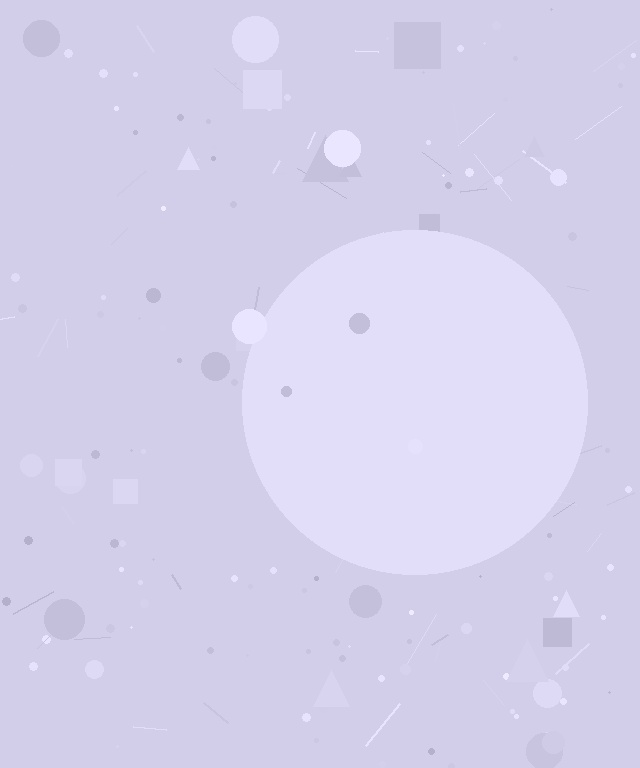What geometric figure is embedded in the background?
A circle is embedded in the background.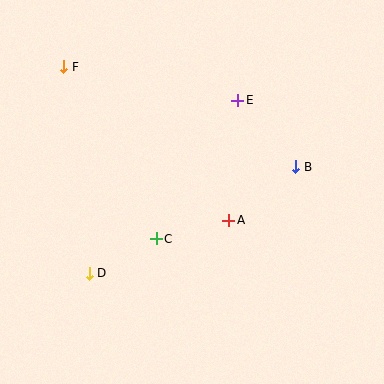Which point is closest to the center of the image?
Point A at (229, 220) is closest to the center.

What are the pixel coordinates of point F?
Point F is at (64, 67).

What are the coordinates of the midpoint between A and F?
The midpoint between A and F is at (146, 143).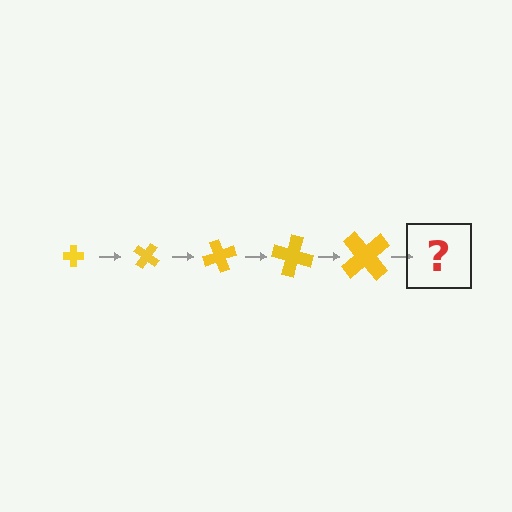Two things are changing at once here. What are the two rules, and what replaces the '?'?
The two rules are that the cross grows larger each step and it rotates 35 degrees each step. The '?' should be a cross, larger than the previous one and rotated 175 degrees from the start.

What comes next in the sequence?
The next element should be a cross, larger than the previous one and rotated 175 degrees from the start.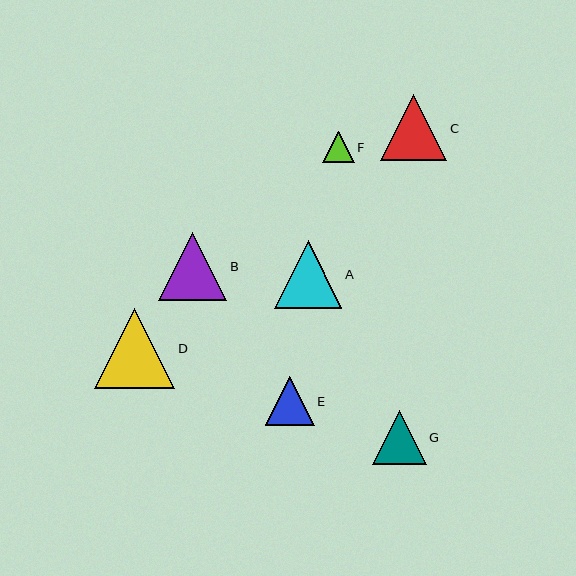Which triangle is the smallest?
Triangle F is the smallest with a size of approximately 32 pixels.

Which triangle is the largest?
Triangle D is the largest with a size of approximately 80 pixels.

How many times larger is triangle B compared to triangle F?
Triangle B is approximately 2.1 times the size of triangle F.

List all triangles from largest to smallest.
From largest to smallest: D, B, A, C, G, E, F.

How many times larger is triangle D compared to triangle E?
Triangle D is approximately 1.6 times the size of triangle E.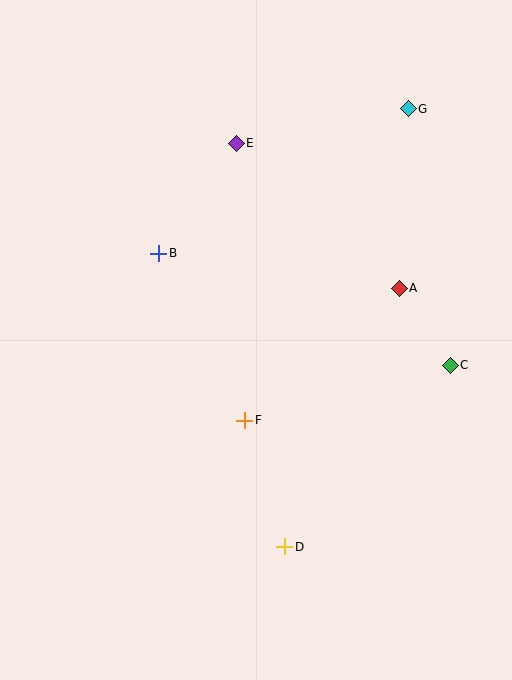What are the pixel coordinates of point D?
Point D is at (285, 547).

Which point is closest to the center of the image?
Point F at (245, 420) is closest to the center.